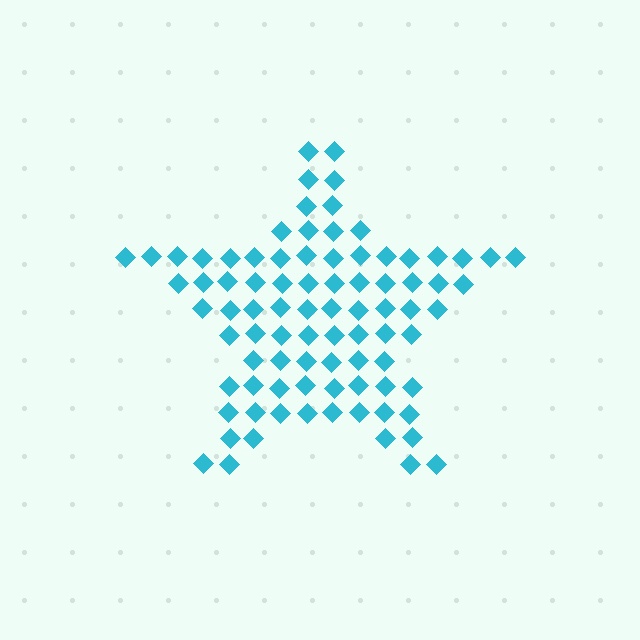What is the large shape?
The large shape is a star.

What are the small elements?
The small elements are diamonds.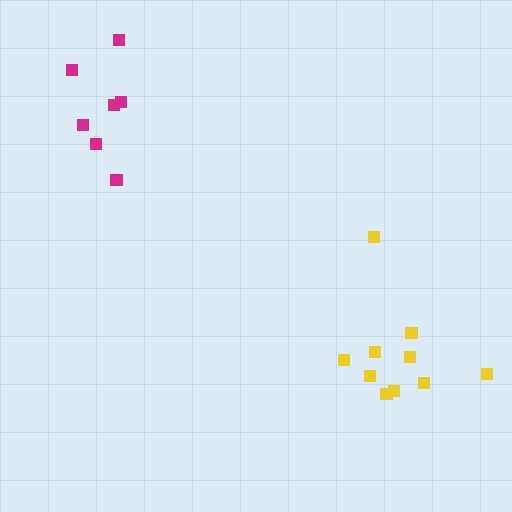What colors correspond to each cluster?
The clusters are colored: yellow, magenta.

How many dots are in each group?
Group 1: 10 dots, Group 2: 7 dots (17 total).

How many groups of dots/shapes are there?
There are 2 groups.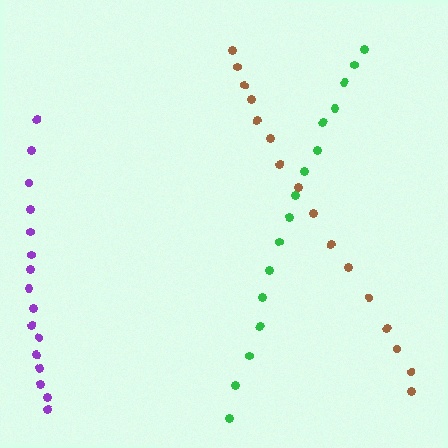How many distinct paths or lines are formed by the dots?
There are 3 distinct paths.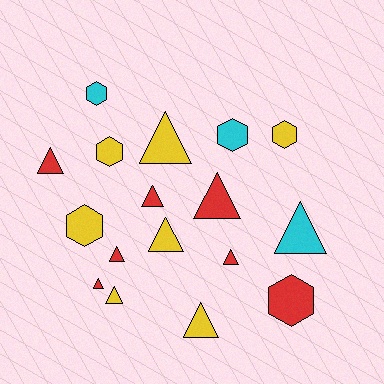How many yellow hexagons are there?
There are 3 yellow hexagons.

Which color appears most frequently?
Yellow, with 7 objects.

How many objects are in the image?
There are 17 objects.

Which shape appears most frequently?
Triangle, with 11 objects.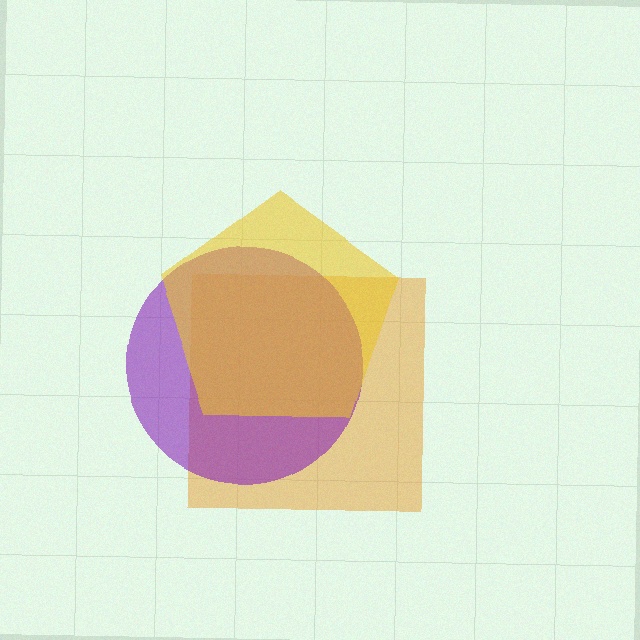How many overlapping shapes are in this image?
There are 3 overlapping shapes in the image.